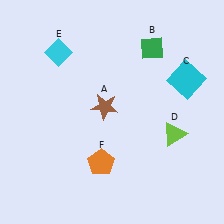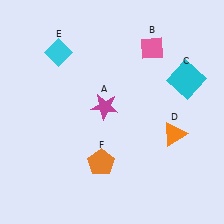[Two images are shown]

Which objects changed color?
A changed from brown to magenta. B changed from green to pink. D changed from lime to orange.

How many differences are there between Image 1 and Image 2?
There are 3 differences between the two images.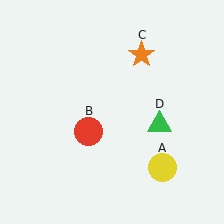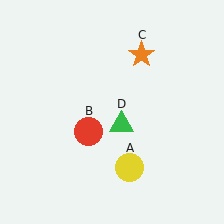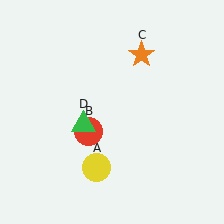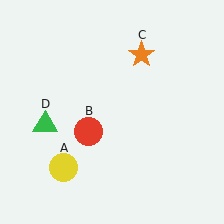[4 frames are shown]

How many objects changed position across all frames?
2 objects changed position: yellow circle (object A), green triangle (object D).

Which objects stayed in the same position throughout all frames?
Red circle (object B) and orange star (object C) remained stationary.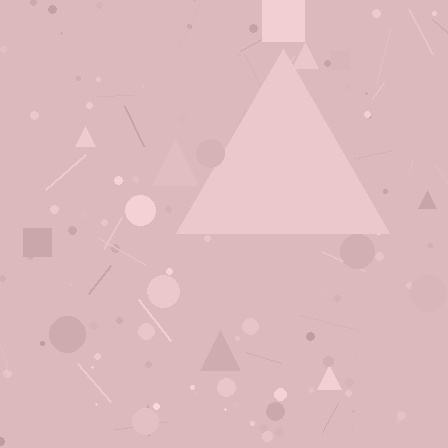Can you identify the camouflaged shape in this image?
The camouflaged shape is a triangle.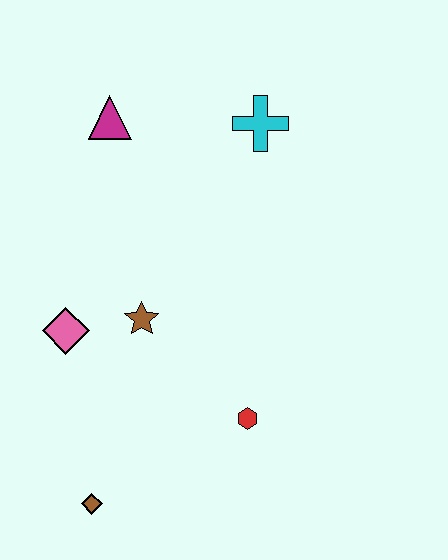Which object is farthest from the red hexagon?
The magenta triangle is farthest from the red hexagon.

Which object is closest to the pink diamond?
The brown star is closest to the pink diamond.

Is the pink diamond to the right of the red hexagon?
No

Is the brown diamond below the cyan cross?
Yes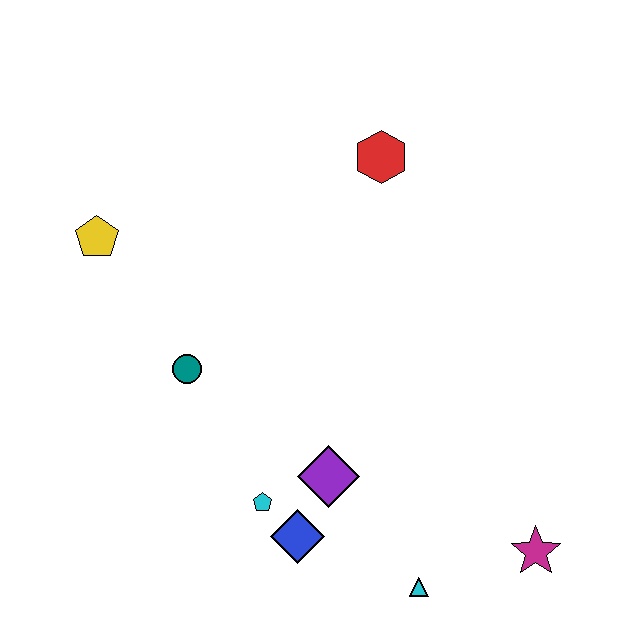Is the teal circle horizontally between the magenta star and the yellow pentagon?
Yes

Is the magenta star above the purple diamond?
No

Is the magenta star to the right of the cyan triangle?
Yes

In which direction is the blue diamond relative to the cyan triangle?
The blue diamond is to the left of the cyan triangle.